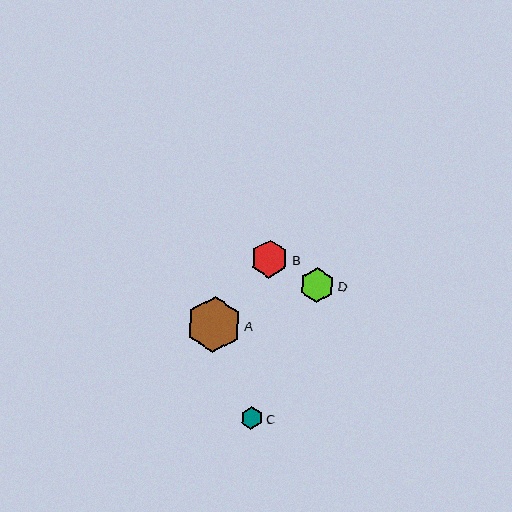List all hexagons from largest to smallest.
From largest to smallest: A, B, D, C.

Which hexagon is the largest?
Hexagon A is the largest with a size of approximately 55 pixels.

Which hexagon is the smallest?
Hexagon C is the smallest with a size of approximately 23 pixels.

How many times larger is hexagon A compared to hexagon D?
Hexagon A is approximately 1.6 times the size of hexagon D.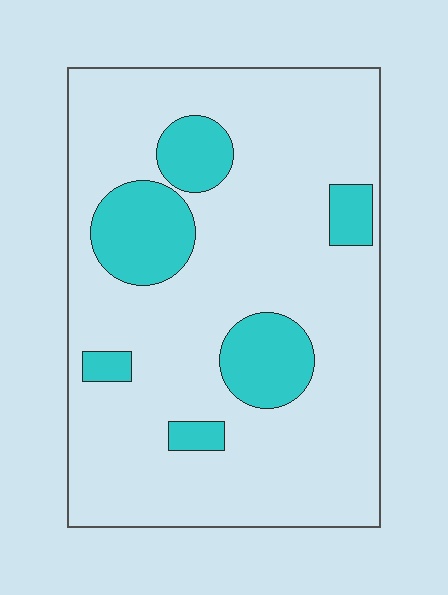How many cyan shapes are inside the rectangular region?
6.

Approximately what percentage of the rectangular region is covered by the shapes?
Approximately 20%.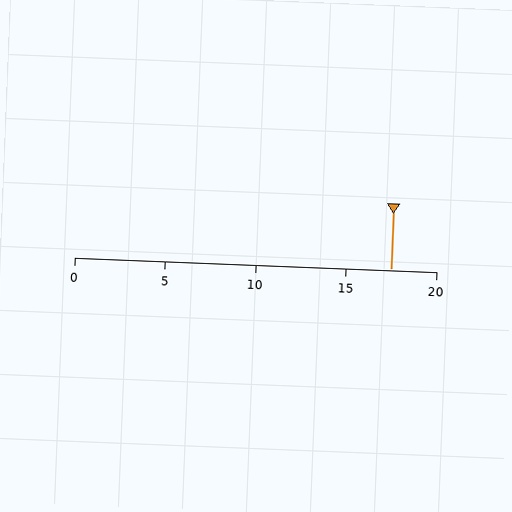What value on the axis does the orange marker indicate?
The marker indicates approximately 17.5.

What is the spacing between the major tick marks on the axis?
The major ticks are spaced 5 apart.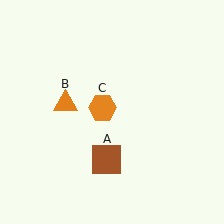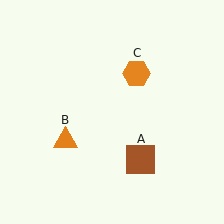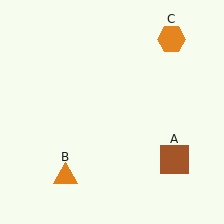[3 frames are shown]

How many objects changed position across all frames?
3 objects changed position: brown square (object A), orange triangle (object B), orange hexagon (object C).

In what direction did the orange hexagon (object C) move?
The orange hexagon (object C) moved up and to the right.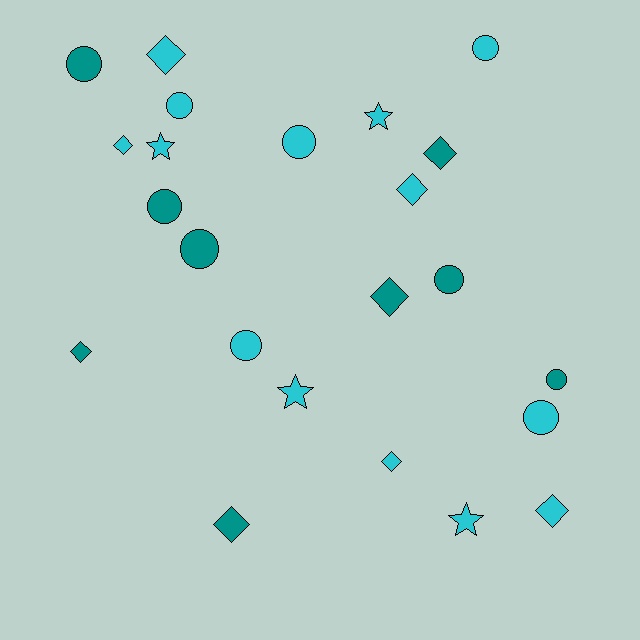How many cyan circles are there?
There are 5 cyan circles.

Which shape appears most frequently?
Circle, with 10 objects.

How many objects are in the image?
There are 23 objects.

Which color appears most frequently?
Cyan, with 14 objects.